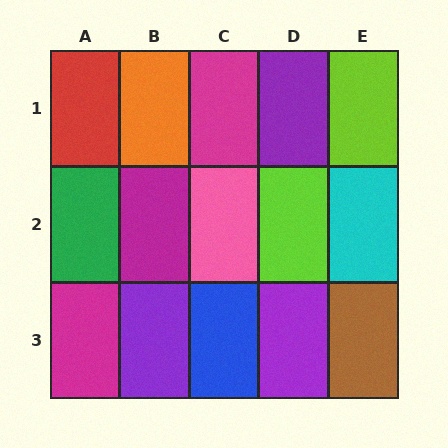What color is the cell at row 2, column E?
Cyan.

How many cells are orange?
1 cell is orange.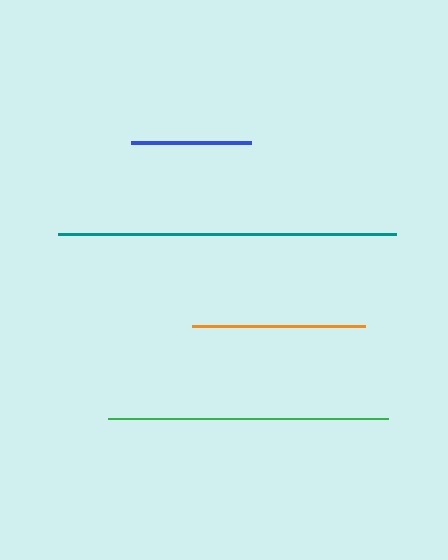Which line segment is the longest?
The teal line is the longest at approximately 338 pixels.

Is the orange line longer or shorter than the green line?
The green line is longer than the orange line.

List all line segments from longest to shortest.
From longest to shortest: teal, green, orange, blue.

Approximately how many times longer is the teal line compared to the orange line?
The teal line is approximately 2.0 times the length of the orange line.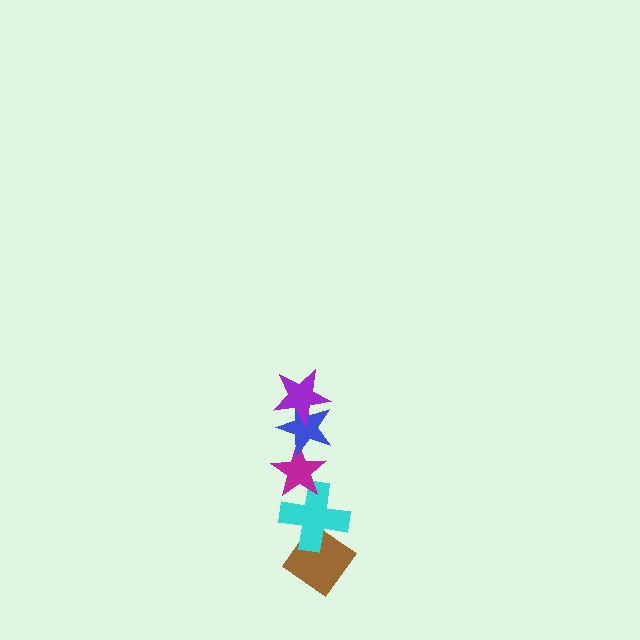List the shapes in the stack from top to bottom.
From top to bottom: the purple star, the blue star, the magenta star, the cyan cross, the brown diamond.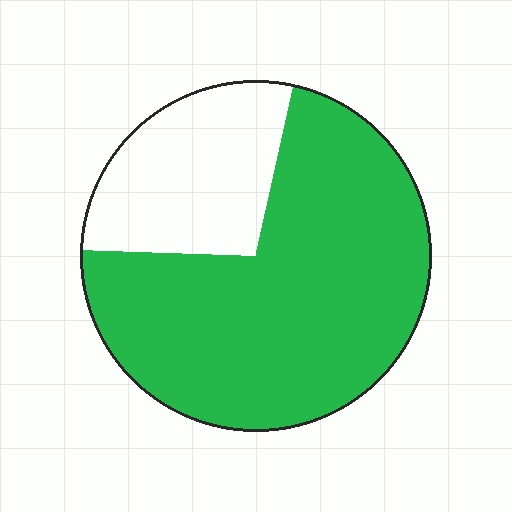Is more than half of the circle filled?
Yes.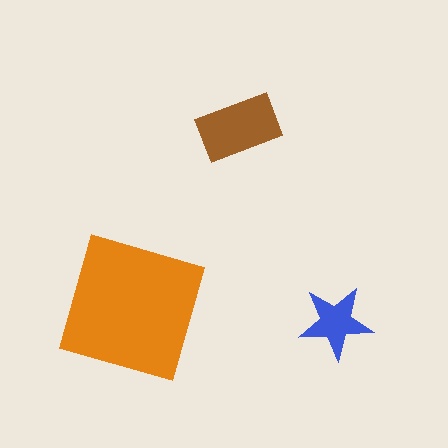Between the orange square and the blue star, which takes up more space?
The orange square.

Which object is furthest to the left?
The orange square is leftmost.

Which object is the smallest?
The blue star.